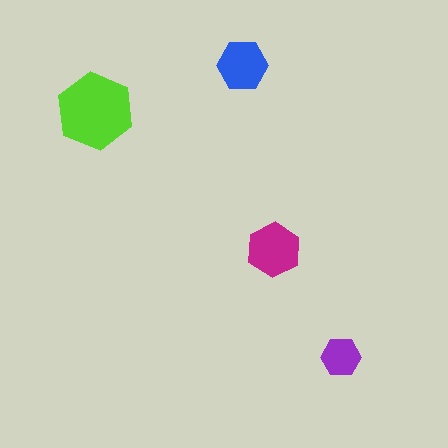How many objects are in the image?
There are 4 objects in the image.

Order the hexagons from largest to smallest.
the lime one, the magenta one, the blue one, the purple one.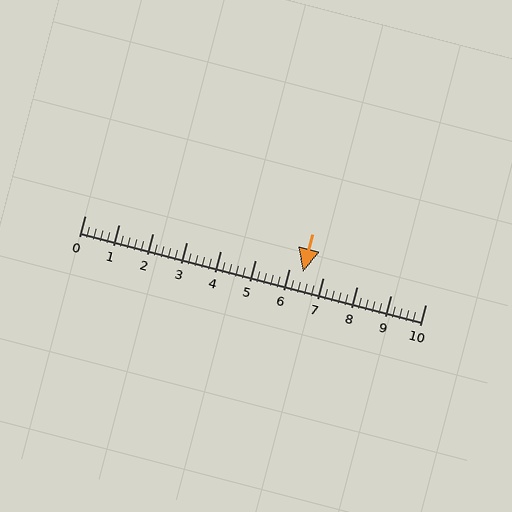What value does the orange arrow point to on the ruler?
The orange arrow points to approximately 6.4.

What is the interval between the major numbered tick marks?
The major tick marks are spaced 1 units apart.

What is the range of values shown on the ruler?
The ruler shows values from 0 to 10.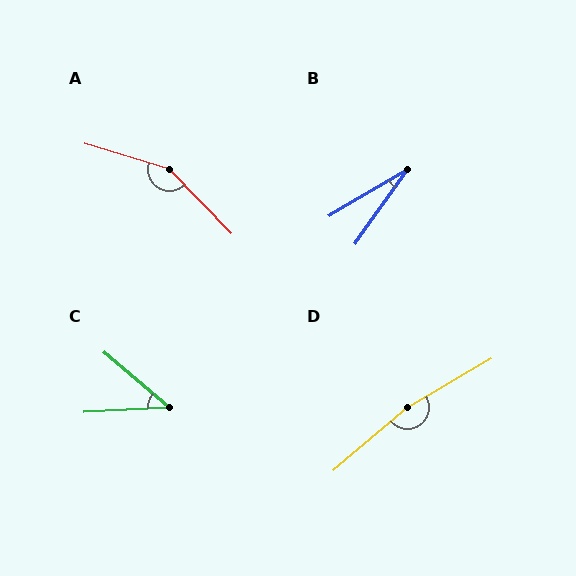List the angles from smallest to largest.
B (24°), C (43°), A (151°), D (170°).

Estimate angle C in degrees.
Approximately 43 degrees.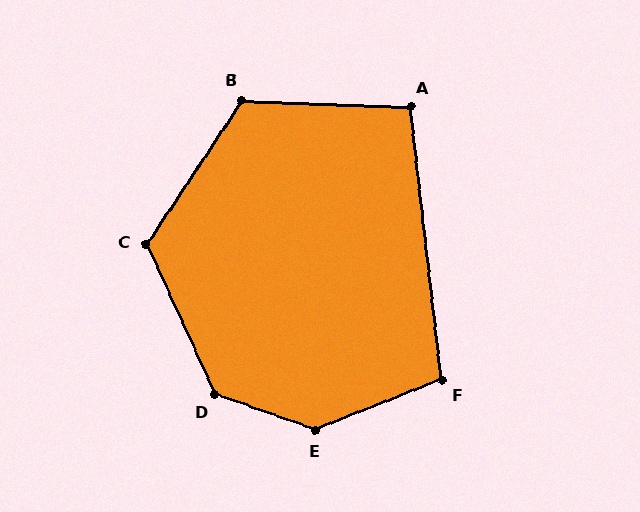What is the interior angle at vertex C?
Approximately 122 degrees (obtuse).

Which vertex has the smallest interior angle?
A, at approximately 99 degrees.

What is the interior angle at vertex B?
Approximately 121 degrees (obtuse).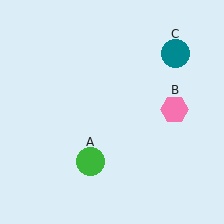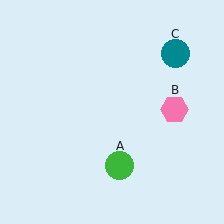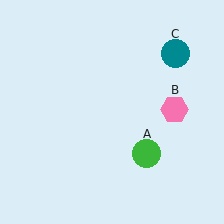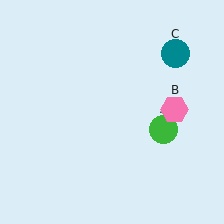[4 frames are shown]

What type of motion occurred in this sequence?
The green circle (object A) rotated counterclockwise around the center of the scene.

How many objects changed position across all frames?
1 object changed position: green circle (object A).